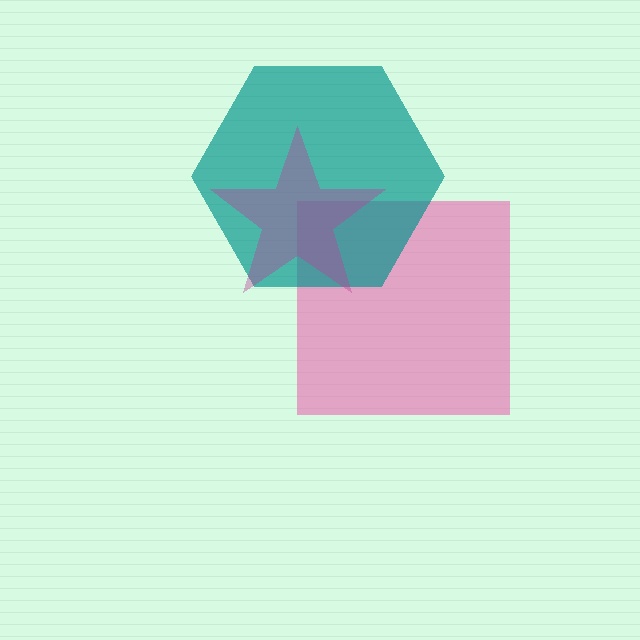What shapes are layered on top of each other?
The layered shapes are: a pink square, a teal hexagon, a magenta star.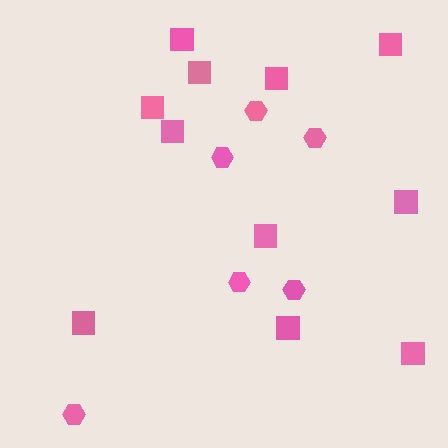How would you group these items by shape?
There are 2 groups: one group of squares (11) and one group of hexagons (6).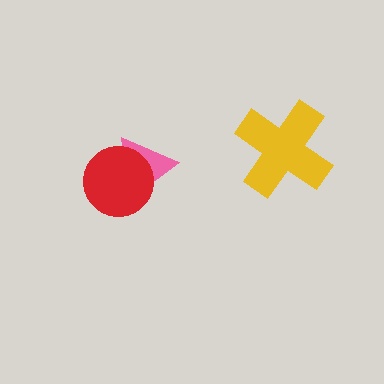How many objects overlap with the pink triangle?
1 object overlaps with the pink triangle.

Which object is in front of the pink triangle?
The red circle is in front of the pink triangle.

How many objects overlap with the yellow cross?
0 objects overlap with the yellow cross.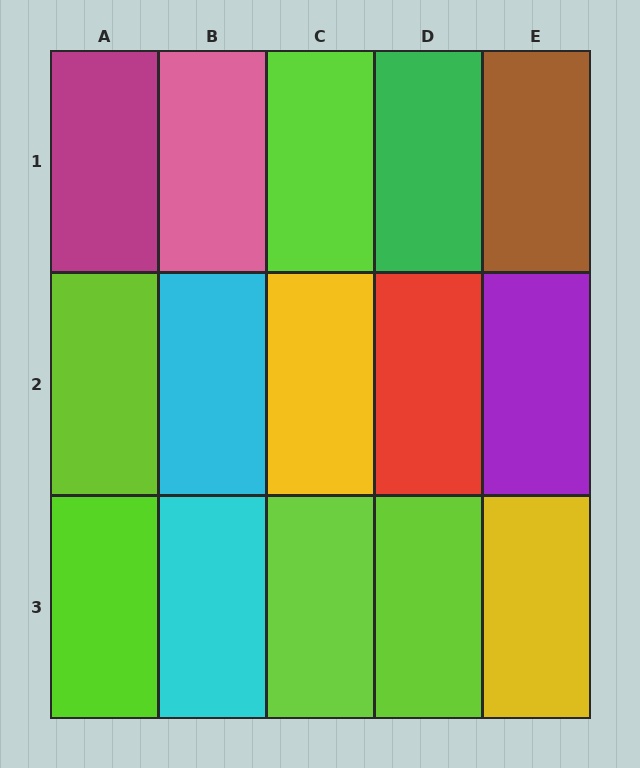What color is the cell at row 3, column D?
Lime.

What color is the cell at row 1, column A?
Magenta.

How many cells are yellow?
2 cells are yellow.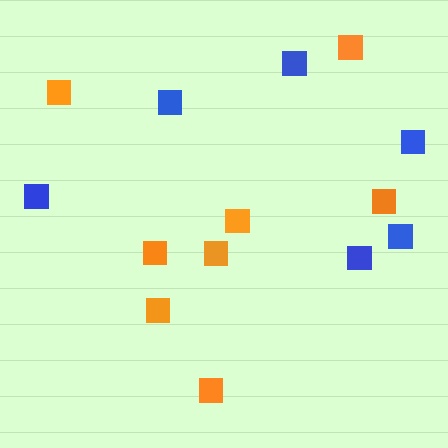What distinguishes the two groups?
There are 2 groups: one group of orange squares (8) and one group of blue squares (6).